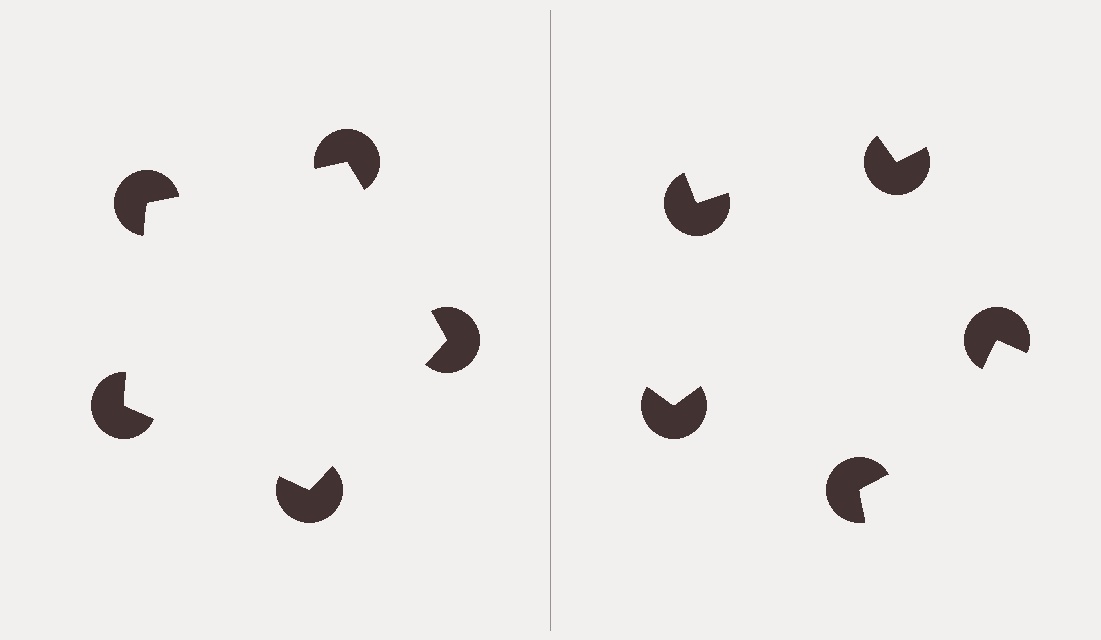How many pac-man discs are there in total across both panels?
10 — 5 on each side.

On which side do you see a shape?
An illusory pentagon appears on the left side. On the right side the wedge cuts are rotated, so no coherent shape forms.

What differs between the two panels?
The pac-man discs are positioned identically on both sides; only the wedge orientations differ. On the left they align to a pentagon; on the right they are misaligned.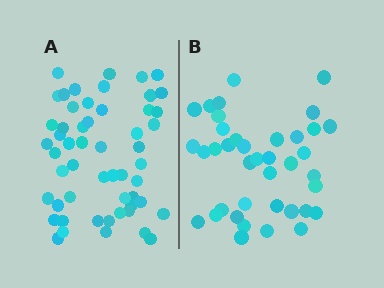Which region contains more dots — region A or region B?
Region A (the left region) has more dots.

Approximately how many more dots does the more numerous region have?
Region A has approximately 15 more dots than region B.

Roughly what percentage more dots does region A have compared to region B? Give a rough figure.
About 40% more.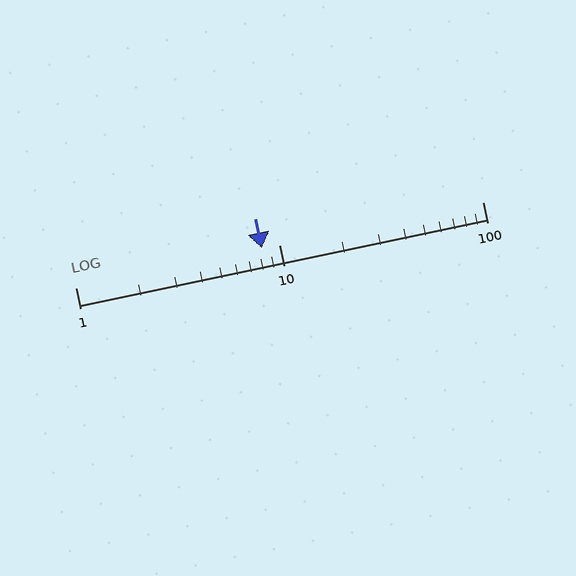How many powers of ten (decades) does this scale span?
The scale spans 2 decades, from 1 to 100.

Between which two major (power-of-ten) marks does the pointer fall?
The pointer is between 1 and 10.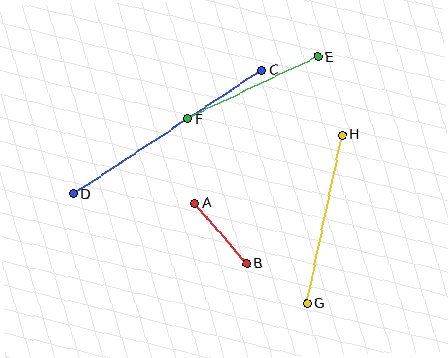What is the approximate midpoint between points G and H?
The midpoint is at approximately (324, 219) pixels.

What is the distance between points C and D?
The distance is approximately 225 pixels.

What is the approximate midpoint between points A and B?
The midpoint is at approximately (221, 233) pixels.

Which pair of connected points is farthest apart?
Points C and D are farthest apart.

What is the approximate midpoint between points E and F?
The midpoint is at approximately (253, 88) pixels.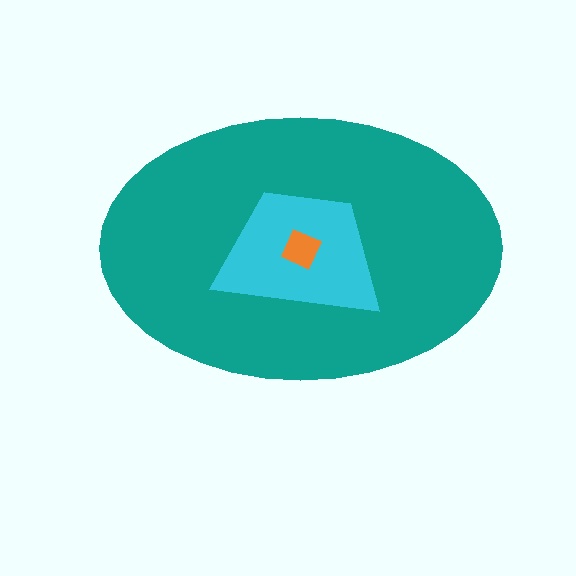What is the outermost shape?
The teal ellipse.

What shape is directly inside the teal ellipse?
The cyan trapezoid.